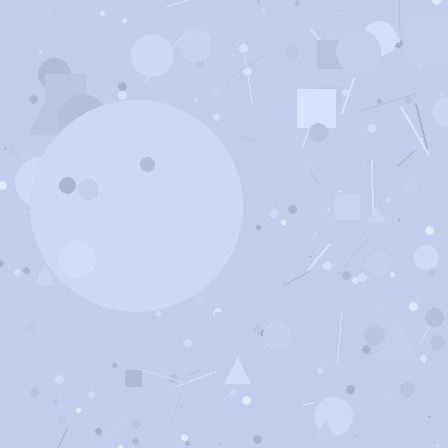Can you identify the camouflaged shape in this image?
The camouflaged shape is a circle.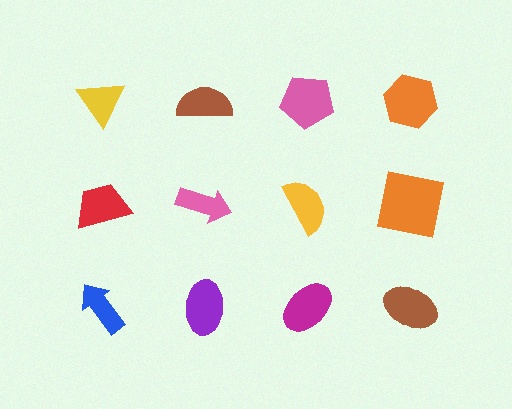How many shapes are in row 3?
4 shapes.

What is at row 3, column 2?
A purple ellipse.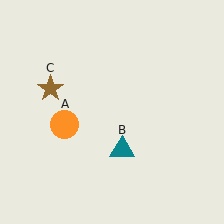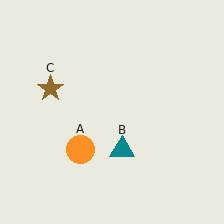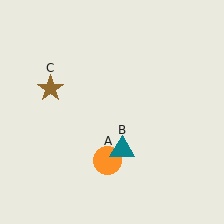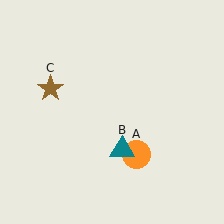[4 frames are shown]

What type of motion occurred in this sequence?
The orange circle (object A) rotated counterclockwise around the center of the scene.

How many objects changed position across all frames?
1 object changed position: orange circle (object A).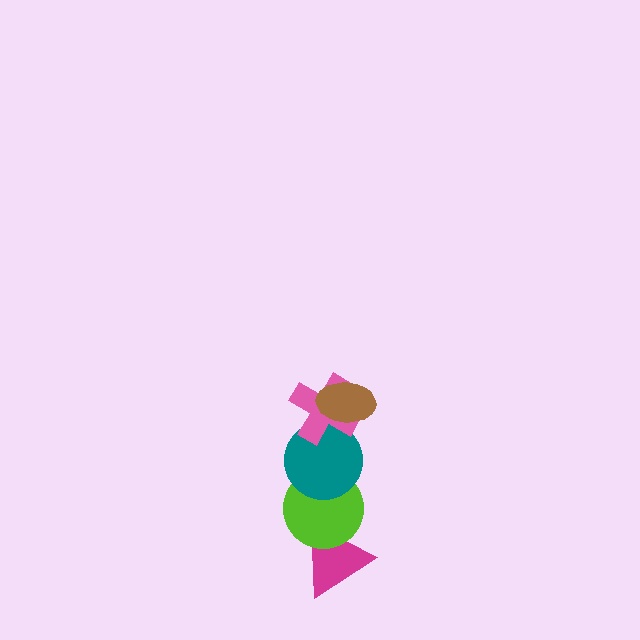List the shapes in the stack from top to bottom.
From top to bottom: the brown ellipse, the pink cross, the teal circle, the lime circle, the magenta triangle.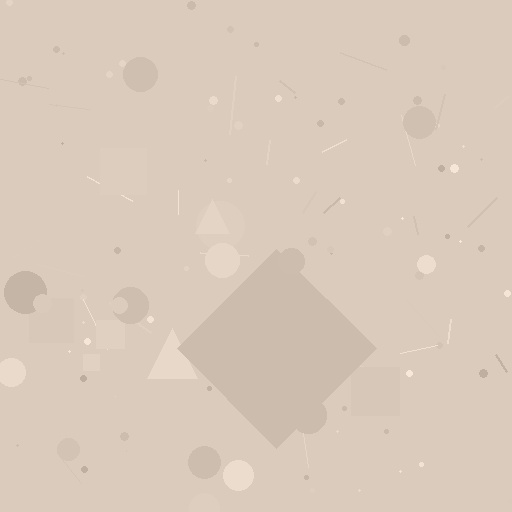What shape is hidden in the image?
A diamond is hidden in the image.